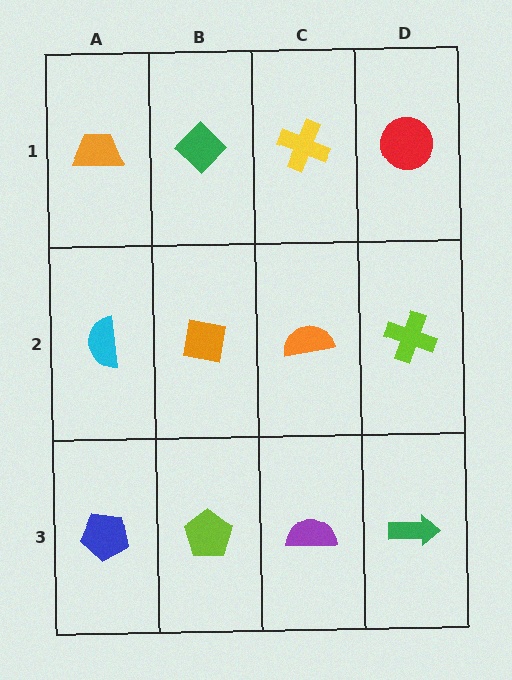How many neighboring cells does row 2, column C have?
4.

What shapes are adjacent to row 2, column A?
An orange trapezoid (row 1, column A), a blue pentagon (row 3, column A), an orange square (row 2, column B).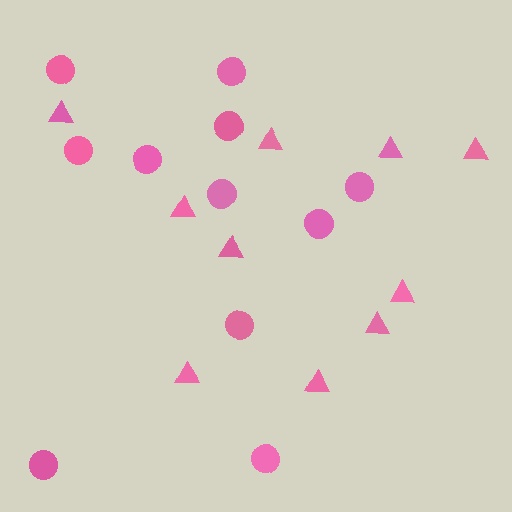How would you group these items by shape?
There are 2 groups: one group of triangles (10) and one group of circles (11).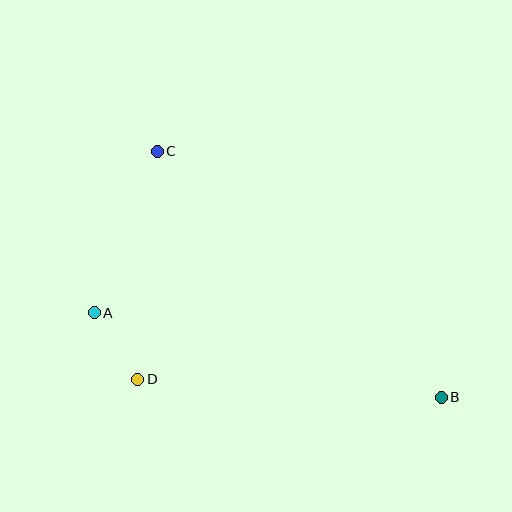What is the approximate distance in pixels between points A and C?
The distance between A and C is approximately 173 pixels.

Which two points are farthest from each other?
Points B and C are farthest from each other.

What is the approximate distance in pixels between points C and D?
The distance between C and D is approximately 229 pixels.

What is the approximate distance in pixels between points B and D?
The distance between B and D is approximately 304 pixels.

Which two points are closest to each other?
Points A and D are closest to each other.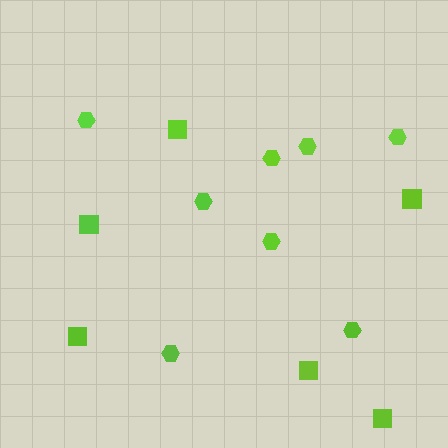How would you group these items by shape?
There are 2 groups: one group of squares (6) and one group of hexagons (8).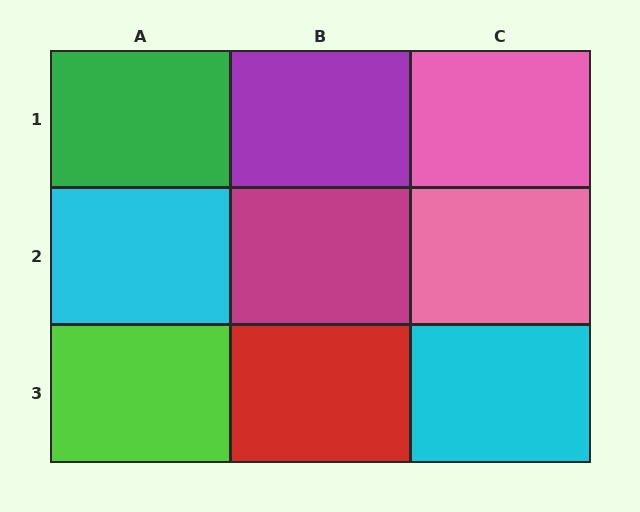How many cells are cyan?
2 cells are cyan.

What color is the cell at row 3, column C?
Cyan.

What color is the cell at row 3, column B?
Red.